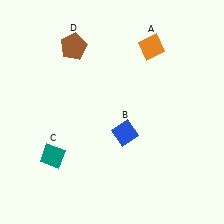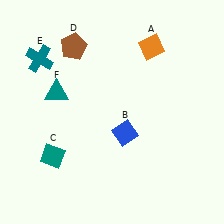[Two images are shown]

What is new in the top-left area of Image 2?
A teal cross (E) was added in the top-left area of Image 2.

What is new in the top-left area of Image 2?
A teal triangle (F) was added in the top-left area of Image 2.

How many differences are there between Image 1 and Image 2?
There are 2 differences between the two images.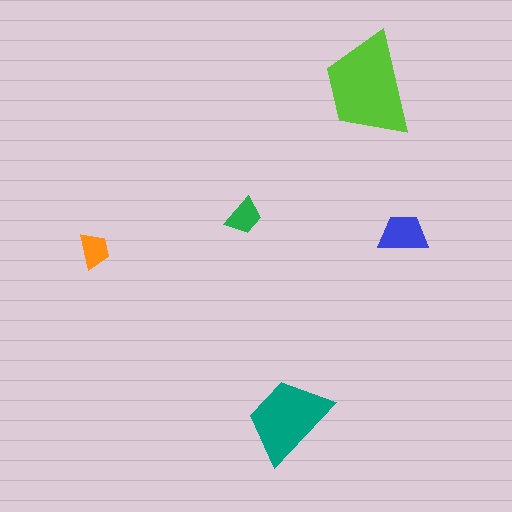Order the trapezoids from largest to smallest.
the lime one, the teal one, the blue one, the green one, the orange one.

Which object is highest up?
The lime trapezoid is topmost.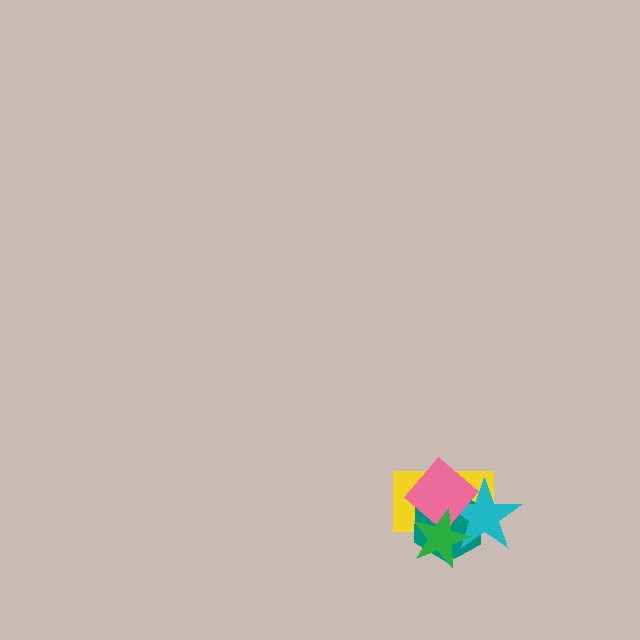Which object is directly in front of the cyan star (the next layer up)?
The pink diamond is directly in front of the cyan star.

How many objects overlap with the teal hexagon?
4 objects overlap with the teal hexagon.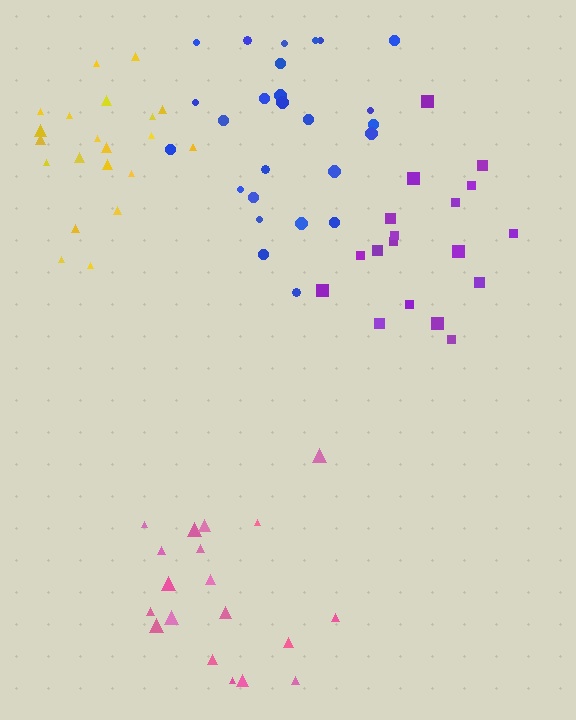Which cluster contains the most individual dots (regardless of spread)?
Blue (26).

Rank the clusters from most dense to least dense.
yellow, blue, purple, pink.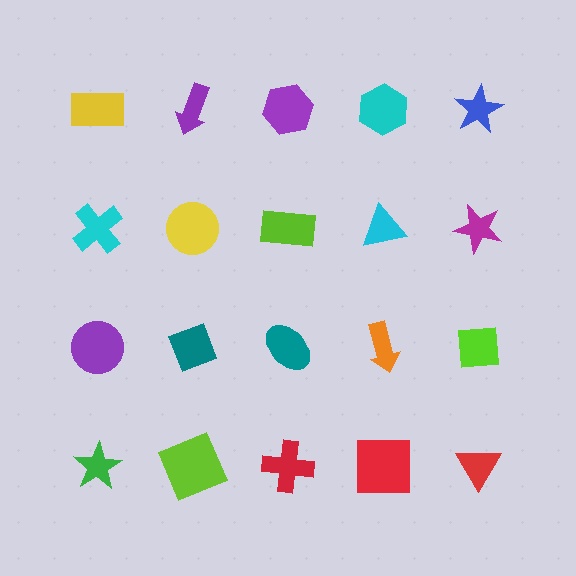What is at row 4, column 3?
A red cross.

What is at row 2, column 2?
A yellow circle.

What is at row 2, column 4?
A cyan triangle.